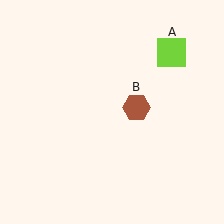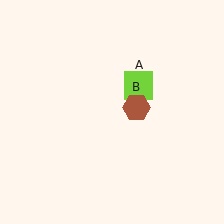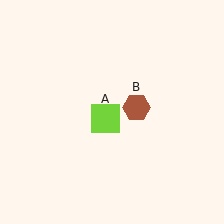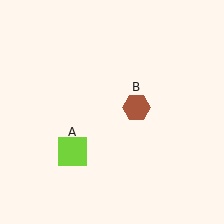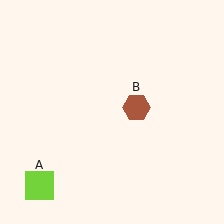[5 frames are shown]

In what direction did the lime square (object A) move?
The lime square (object A) moved down and to the left.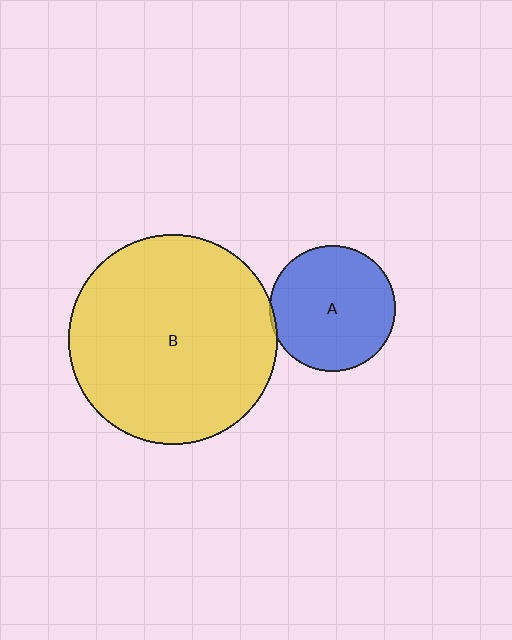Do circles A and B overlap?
Yes.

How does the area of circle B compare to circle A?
Approximately 2.8 times.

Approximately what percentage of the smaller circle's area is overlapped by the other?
Approximately 5%.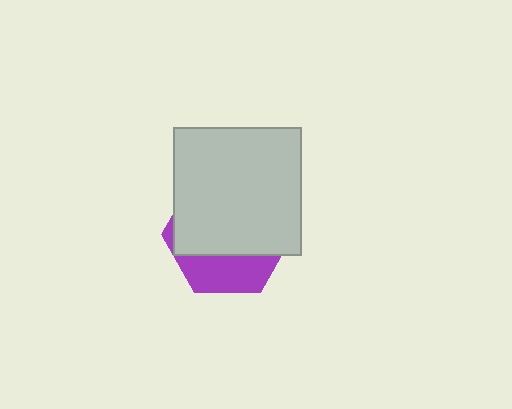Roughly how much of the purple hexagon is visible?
A small part of it is visible (roughly 31%).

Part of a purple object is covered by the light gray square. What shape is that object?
It is a hexagon.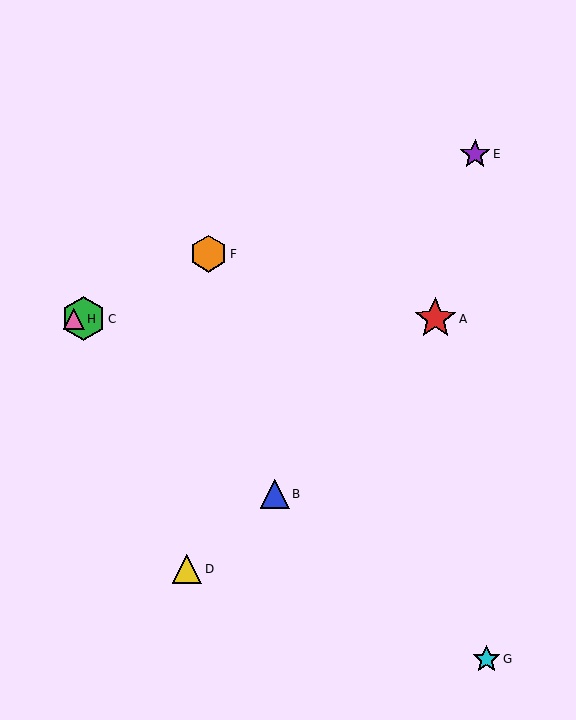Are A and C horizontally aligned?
Yes, both are at y≈319.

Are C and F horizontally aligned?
No, C is at y≈319 and F is at y≈254.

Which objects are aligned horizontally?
Objects A, C, H are aligned horizontally.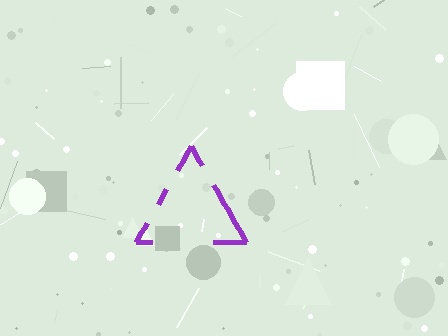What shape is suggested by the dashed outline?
The dashed outline suggests a triangle.